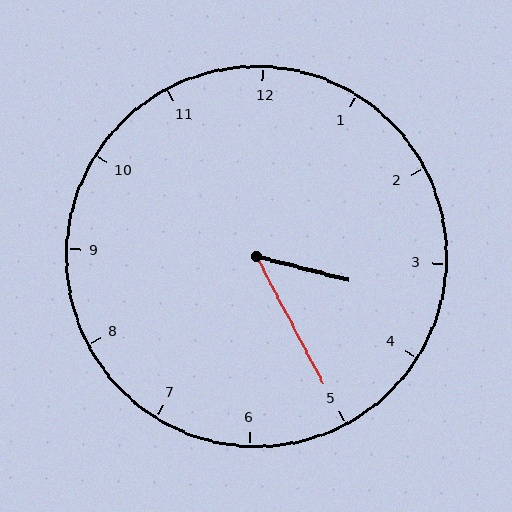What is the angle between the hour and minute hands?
Approximately 48 degrees.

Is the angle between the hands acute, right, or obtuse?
It is acute.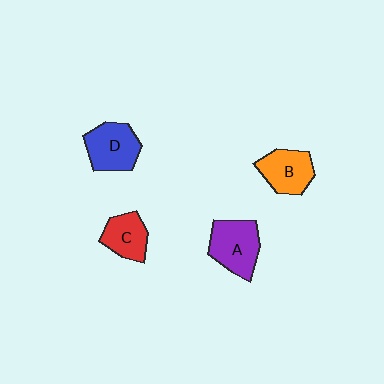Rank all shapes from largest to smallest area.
From largest to smallest: A (purple), D (blue), B (orange), C (red).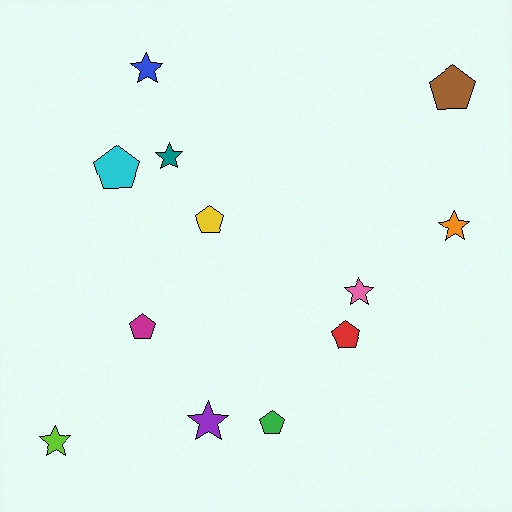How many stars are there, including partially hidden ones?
There are 6 stars.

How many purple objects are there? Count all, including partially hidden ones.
There is 1 purple object.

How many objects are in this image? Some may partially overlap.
There are 12 objects.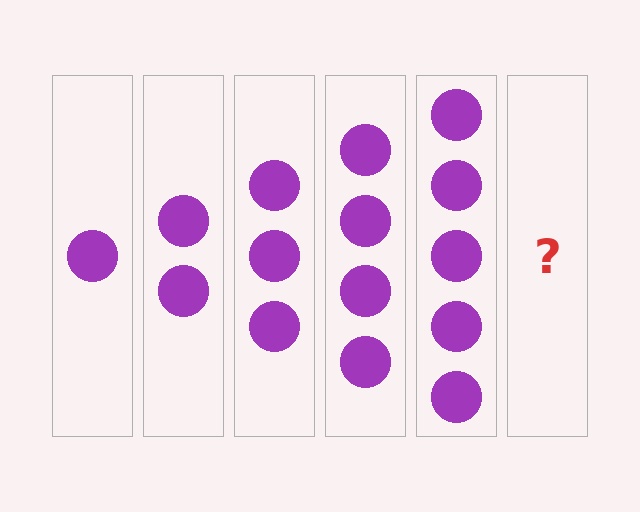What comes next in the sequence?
The next element should be 6 circles.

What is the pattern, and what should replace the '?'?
The pattern is that each step adds one more circle. The '?' should be 6 circles.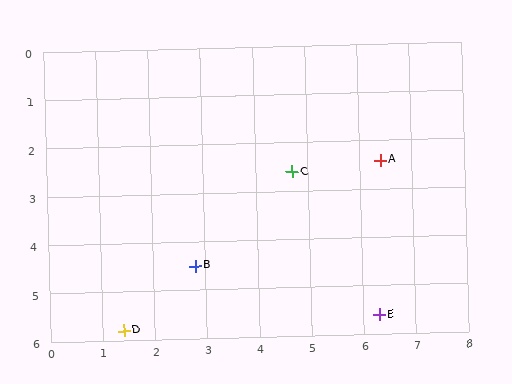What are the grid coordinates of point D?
Point D is at approximately (1.4, 5.8).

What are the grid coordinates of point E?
Point E is at approximately (6.3, 5.6).